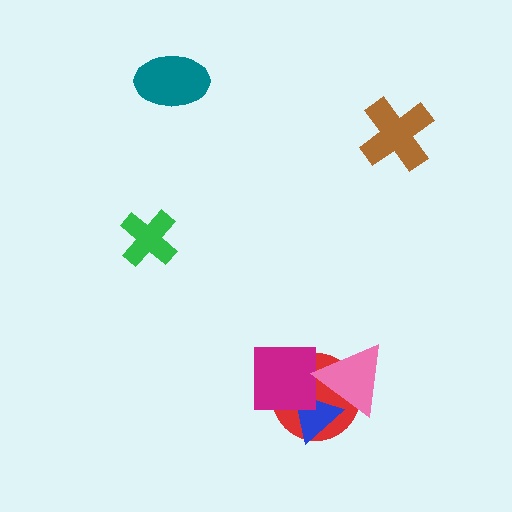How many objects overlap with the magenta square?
2 objects overlap with the magenta square.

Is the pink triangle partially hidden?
No, no other shape covers it.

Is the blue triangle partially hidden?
Yes, it is partially covered by another shape.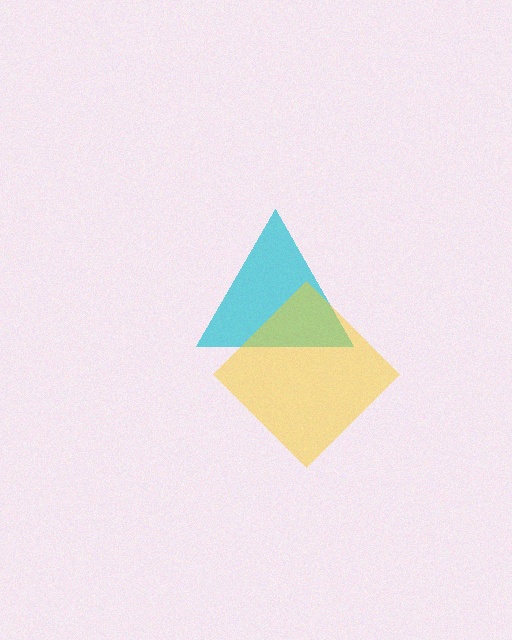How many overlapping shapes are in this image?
There are 2 overlapping shapes in the image.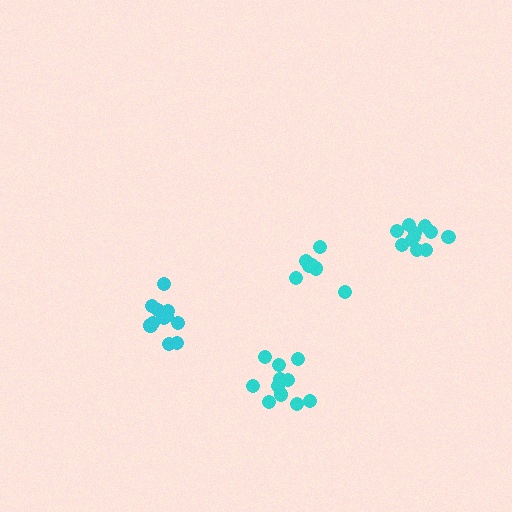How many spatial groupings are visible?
There are 4 spatial groupings.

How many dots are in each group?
Group 1: 11 dots, Group 2: 12 dots, Group 3: 12 dots, Group 4: 8 dots (43 total).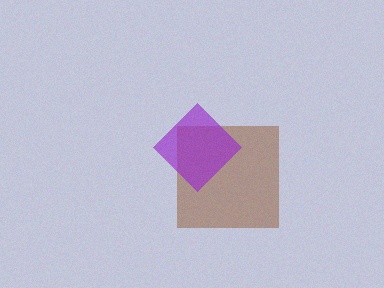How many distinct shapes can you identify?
There are 2 distinct shapes: a brown square, a purple diamond.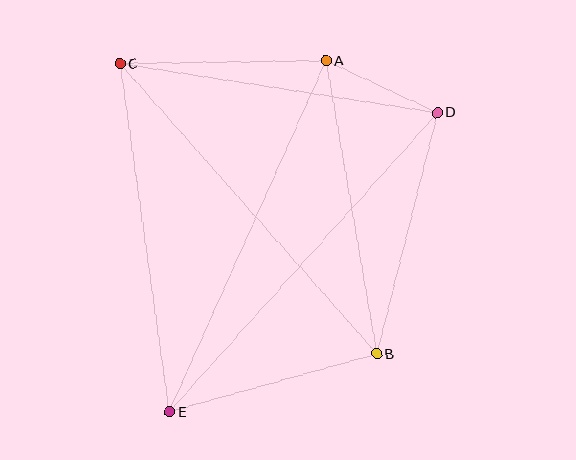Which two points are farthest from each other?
Points D and E are farthest from each other.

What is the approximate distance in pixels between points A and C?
The distance between A and C is approximately 206 pixels.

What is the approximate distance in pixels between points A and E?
The distance between A and E is approximately 384 pixels.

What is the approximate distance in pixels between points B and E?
The distance between B and E is approximately 215 pixels.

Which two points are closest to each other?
Points A and D are closest to each other.